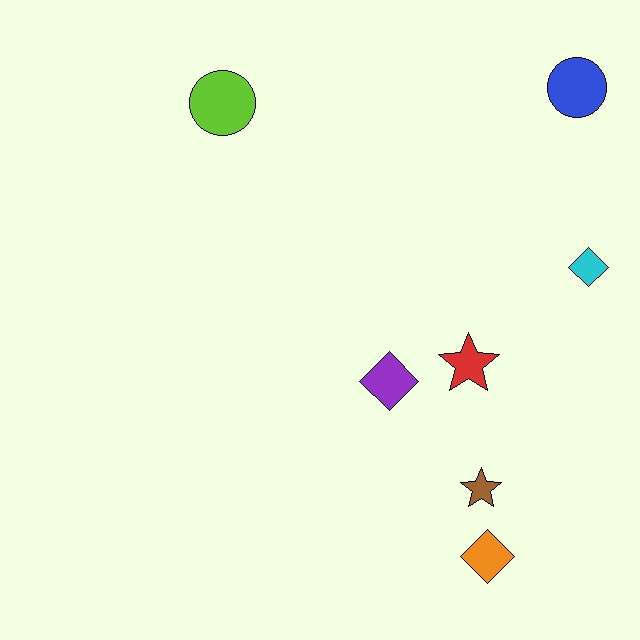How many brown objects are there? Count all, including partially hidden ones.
There is 1 brown object.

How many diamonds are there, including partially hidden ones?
There are 3 diamonds.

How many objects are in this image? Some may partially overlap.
There are 7 objects.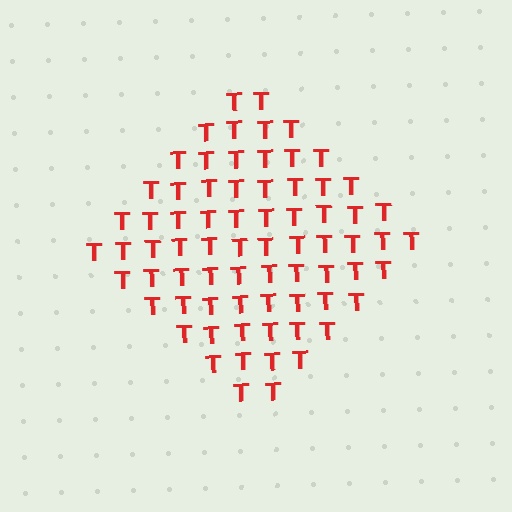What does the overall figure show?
The overall figure shows a diamond.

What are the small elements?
The small elements are letter T's.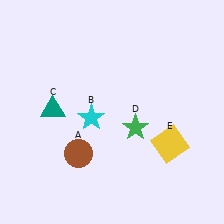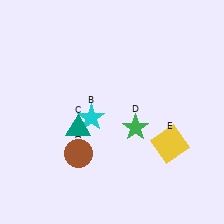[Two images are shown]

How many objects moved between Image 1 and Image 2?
1 object moved between the two images.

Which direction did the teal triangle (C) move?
The teal triangle (C) moved right.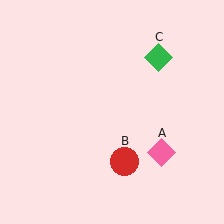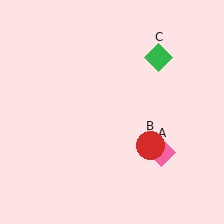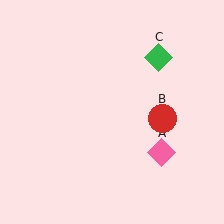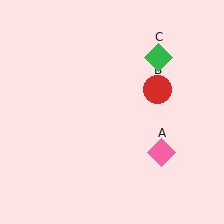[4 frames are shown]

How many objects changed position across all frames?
1 object changed position: red circle (object B).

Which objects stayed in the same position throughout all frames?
Pink diamond (object A) and green diamond (object C) remained stationary.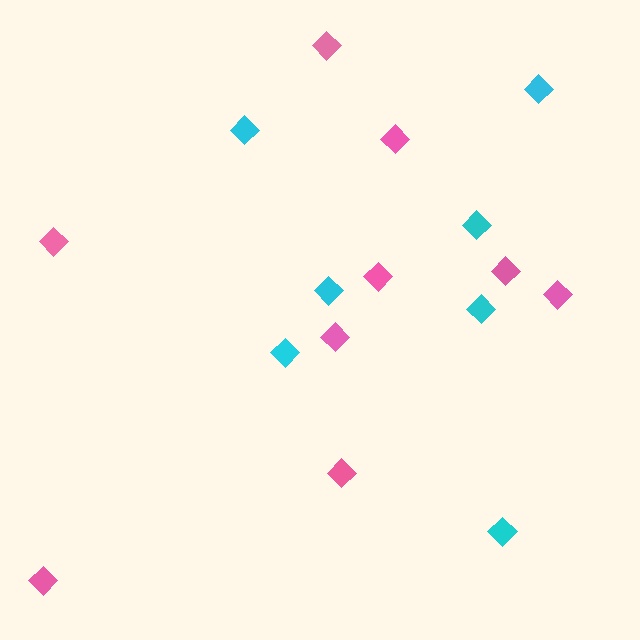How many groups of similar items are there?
There are 2 groups: one group of pink diamonds (9) and one group of cyan diamonds (7).